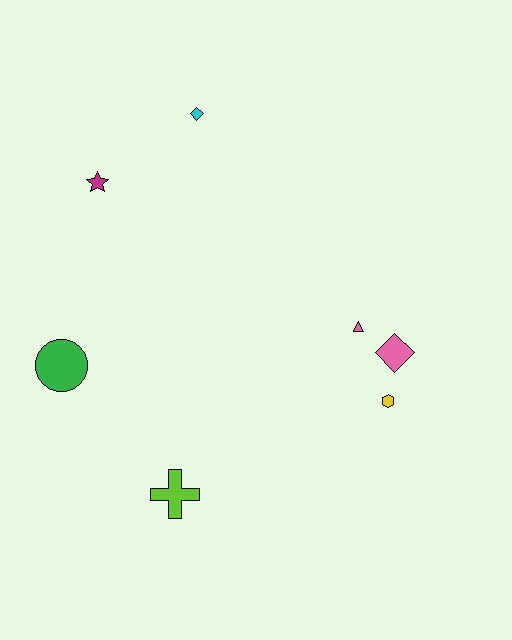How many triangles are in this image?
There is 1 triangle.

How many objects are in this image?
There are 7 objects.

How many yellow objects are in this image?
There is 1 yellow object.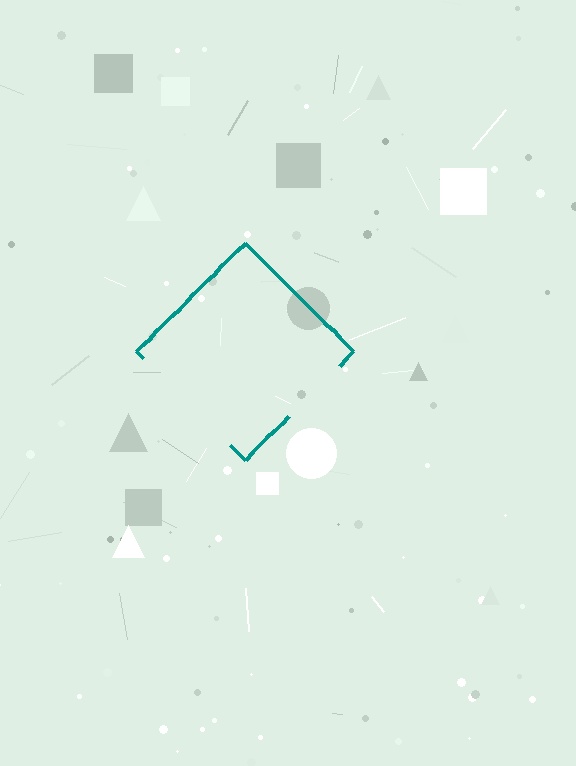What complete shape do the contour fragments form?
The contour fragments form a diamond.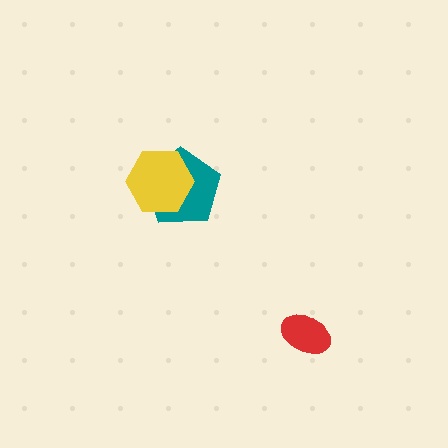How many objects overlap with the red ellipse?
0 objects overlap with the red ellipse.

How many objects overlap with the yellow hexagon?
1 object overlaps with the yellow hexagon.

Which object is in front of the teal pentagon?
The yellow hexagon is in front of the teal pentagon.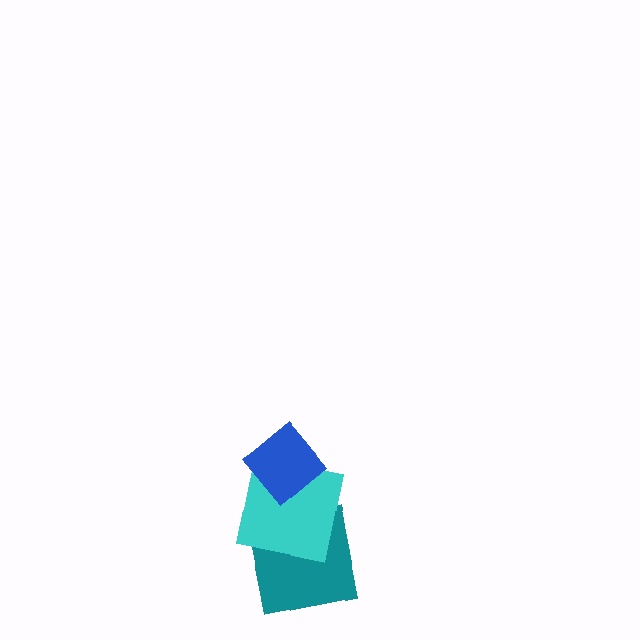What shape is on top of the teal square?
The cyan square is on top of the teal square.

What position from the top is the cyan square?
The cyan square is 2nd from the top.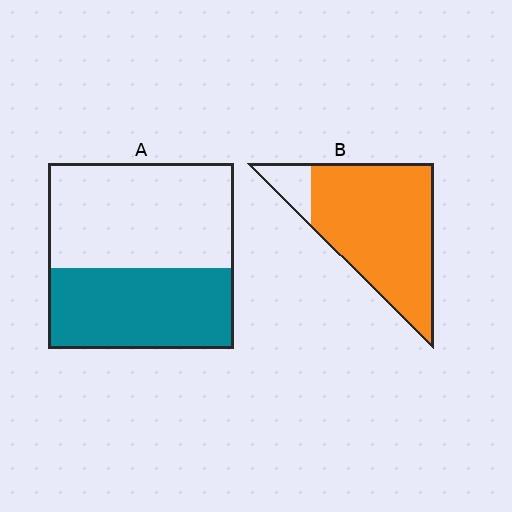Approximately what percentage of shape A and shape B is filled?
A is approximately 45% and B is approximately 90%.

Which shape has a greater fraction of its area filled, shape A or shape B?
Shape B.